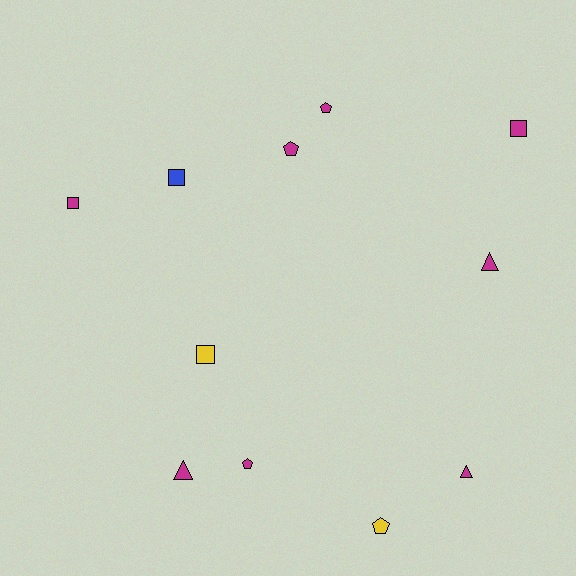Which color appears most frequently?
Magenta, with 8 objects.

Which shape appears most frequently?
Square, with 4 objects.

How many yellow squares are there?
There is 1 yellow square.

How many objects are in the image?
There are 11 objects.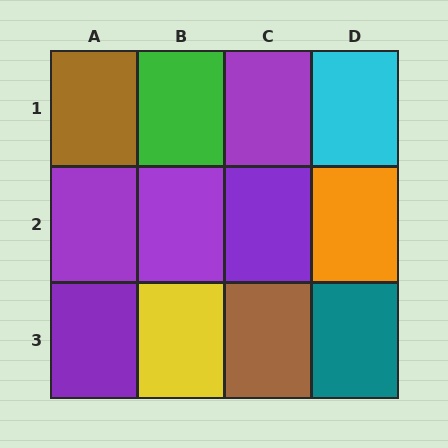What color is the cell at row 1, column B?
Green.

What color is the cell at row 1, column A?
Brown.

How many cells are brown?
2 cells are brown.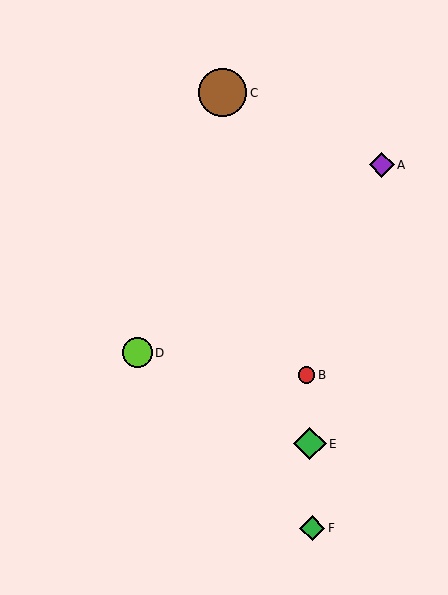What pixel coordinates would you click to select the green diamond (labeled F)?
Click at (312, 528) to select the green diamond F.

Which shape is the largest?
The brown circle (labeled C) is the largest.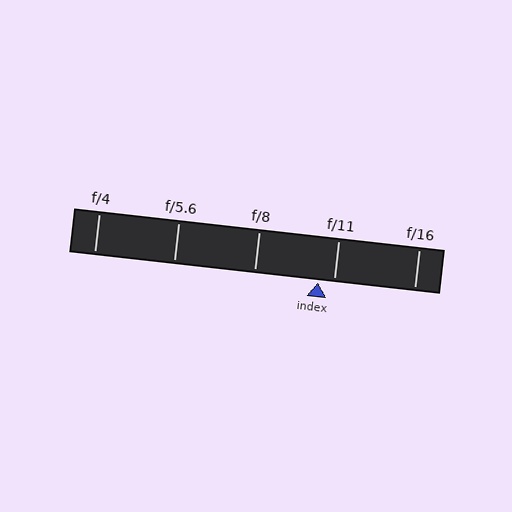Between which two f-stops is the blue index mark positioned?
The index mark is between f/8 and f/11.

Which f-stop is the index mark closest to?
The index mark is closest to f/11.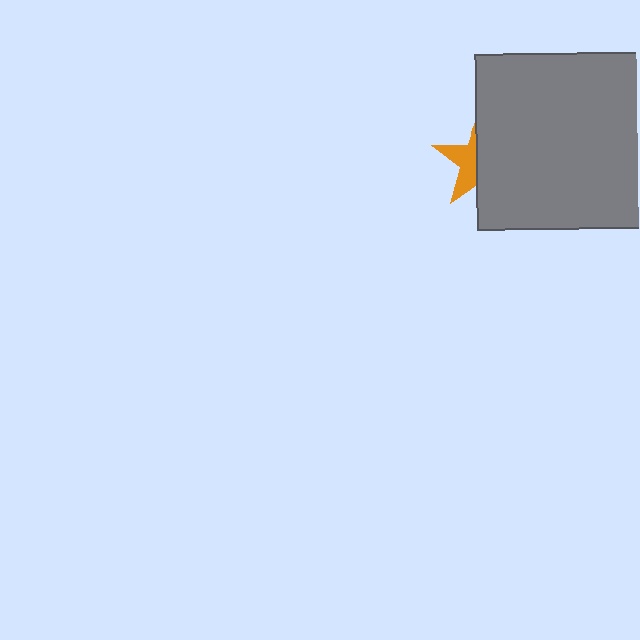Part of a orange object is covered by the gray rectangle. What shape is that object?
It is a star.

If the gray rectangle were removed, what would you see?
You would see the complete orange star.